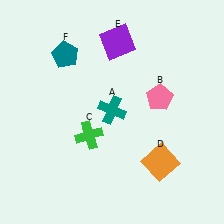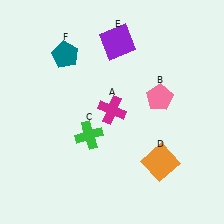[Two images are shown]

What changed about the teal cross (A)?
In Image 1, A is teal. In Image 2, it changed to magenta.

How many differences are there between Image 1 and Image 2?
There is 1 difference between the two images.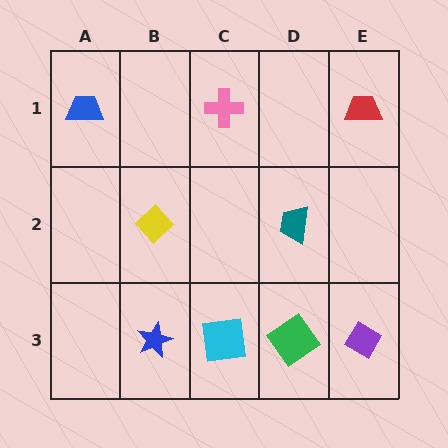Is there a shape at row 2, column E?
No, that cell is empty.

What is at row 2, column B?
A yellow diamond.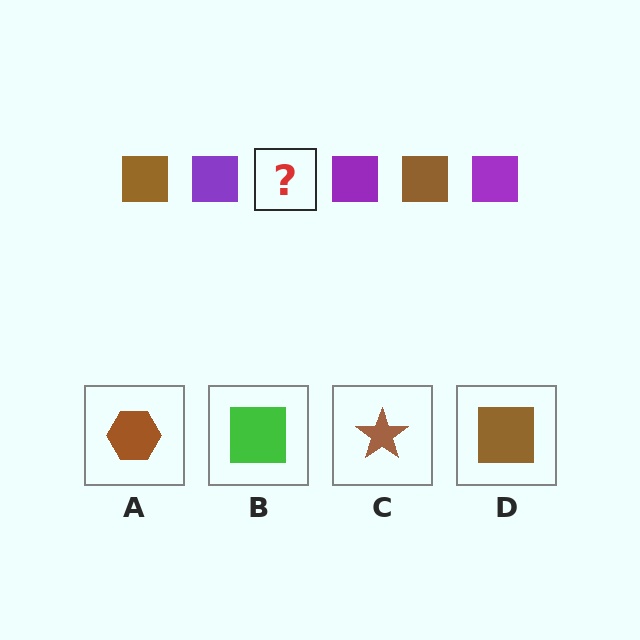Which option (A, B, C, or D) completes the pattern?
D.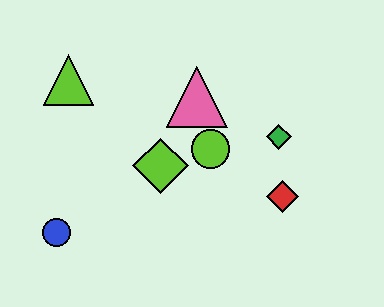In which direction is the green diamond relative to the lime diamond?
The green diamond is to the right of the lime diamond.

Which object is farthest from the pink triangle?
The blue circle is farthest from the pink triangle.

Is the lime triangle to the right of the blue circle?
Yes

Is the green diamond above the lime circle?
Yes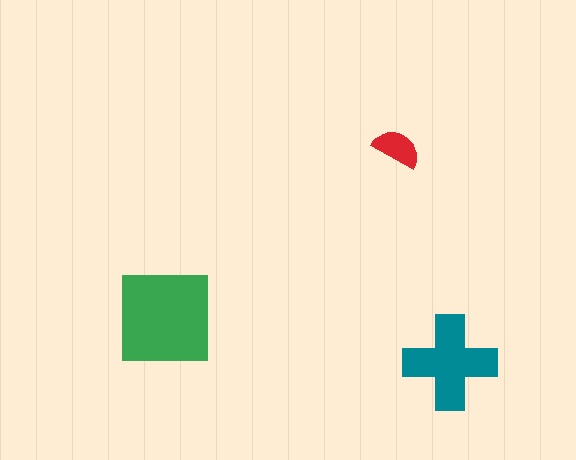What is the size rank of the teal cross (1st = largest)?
2nd.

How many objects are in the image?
There are 3 objects in the image.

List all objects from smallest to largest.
The red semicircle, the teal cross, the green square.